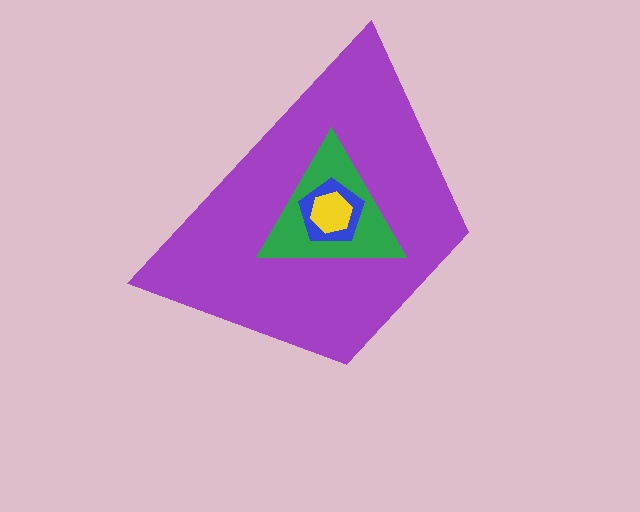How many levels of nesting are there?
4.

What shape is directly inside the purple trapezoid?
The green triangle.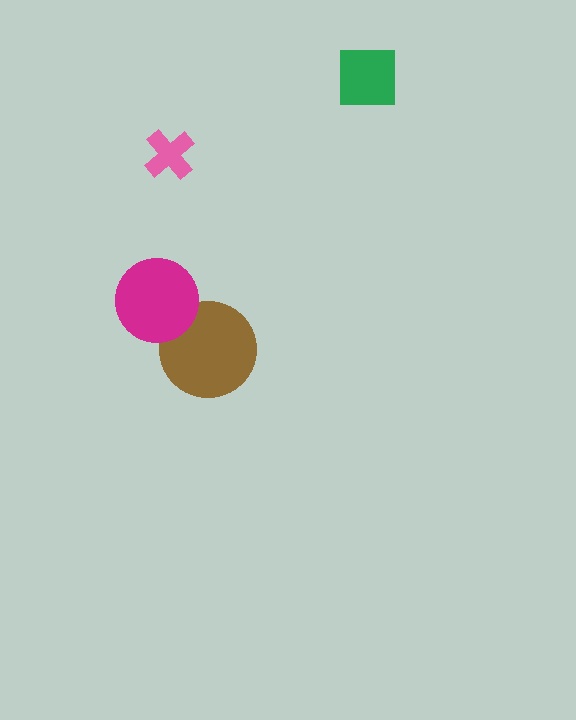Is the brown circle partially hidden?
Yes, it is partially covered by another shape.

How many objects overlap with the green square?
0 objects overlap with the green square.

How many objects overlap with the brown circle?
1 object overlaps with the brown circle.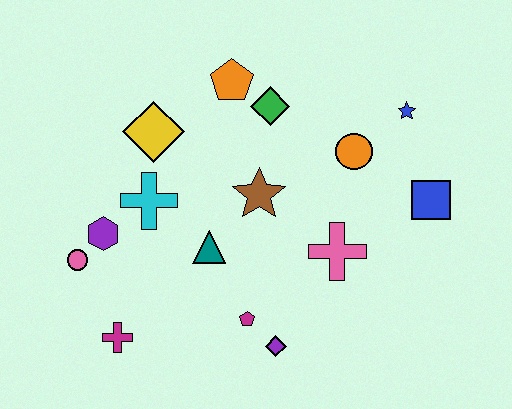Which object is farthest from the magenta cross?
The blue star is farthest from the magenta cross.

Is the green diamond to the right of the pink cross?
No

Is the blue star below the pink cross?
No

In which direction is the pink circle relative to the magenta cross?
The pink circle is above the magenta cross.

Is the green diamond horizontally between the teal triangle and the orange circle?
Yes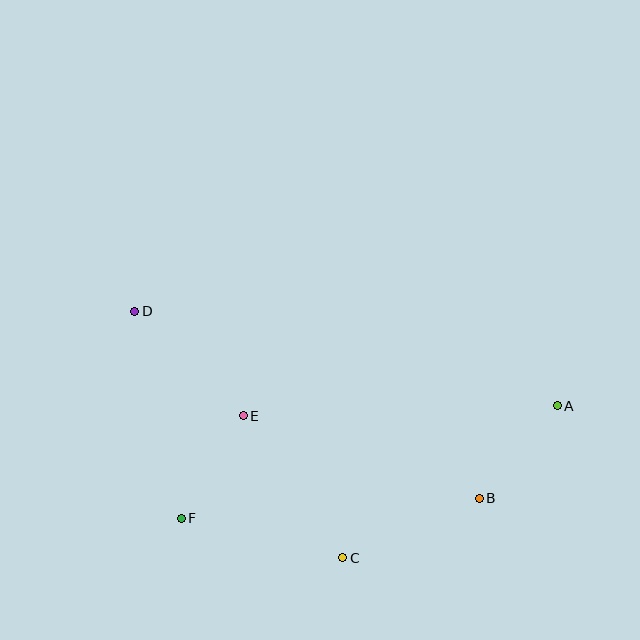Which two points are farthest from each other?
Points A and D are farthest from each other.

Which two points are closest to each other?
Points E and F are closest to each other.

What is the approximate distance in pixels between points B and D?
The distance between B and D is approximately 392 pixels.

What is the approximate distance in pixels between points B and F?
The distance between B and F is approximately 299 pixels.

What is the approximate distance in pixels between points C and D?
The distance between C and D is approximately 323 pixels.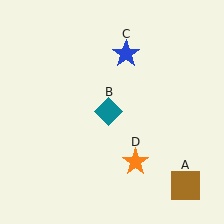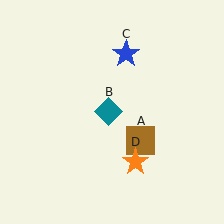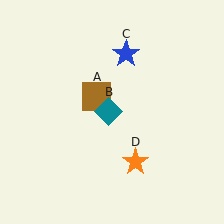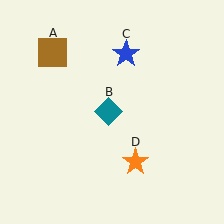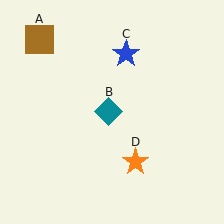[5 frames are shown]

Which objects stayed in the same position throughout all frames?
Teal diamond (object B) and blue star (object C) and orange star (object D) remained stationary.